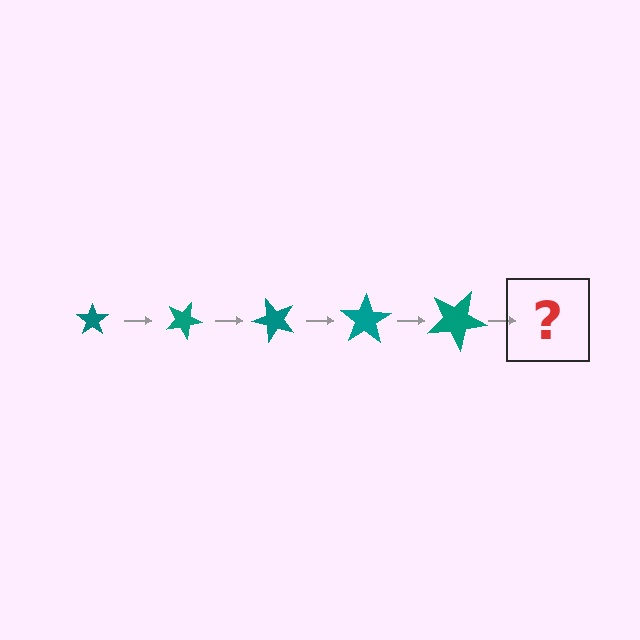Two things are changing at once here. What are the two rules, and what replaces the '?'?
The two rules are that the star grows larger each step and it rotates 25 degrees each step. The '?' should be a star, larger than the previous one and rotated 125 degrees from the start.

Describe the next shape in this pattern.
It should be a star, larger than the previous one and rotated 125 degrees from the start.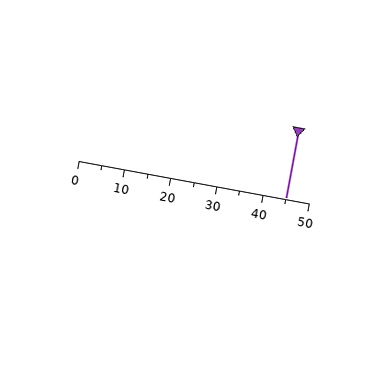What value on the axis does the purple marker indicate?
The marker indicates approximately 45.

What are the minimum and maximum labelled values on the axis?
The axis runs from 0 to 50.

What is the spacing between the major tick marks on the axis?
The major ticks are spaced 10 apart.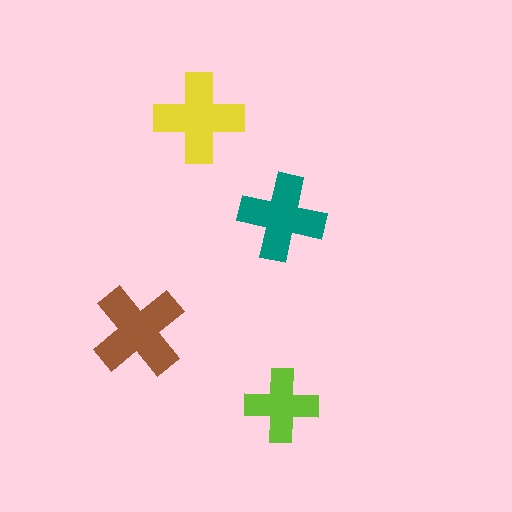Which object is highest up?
The yellow cross is topmost.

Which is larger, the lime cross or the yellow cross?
The yellow one.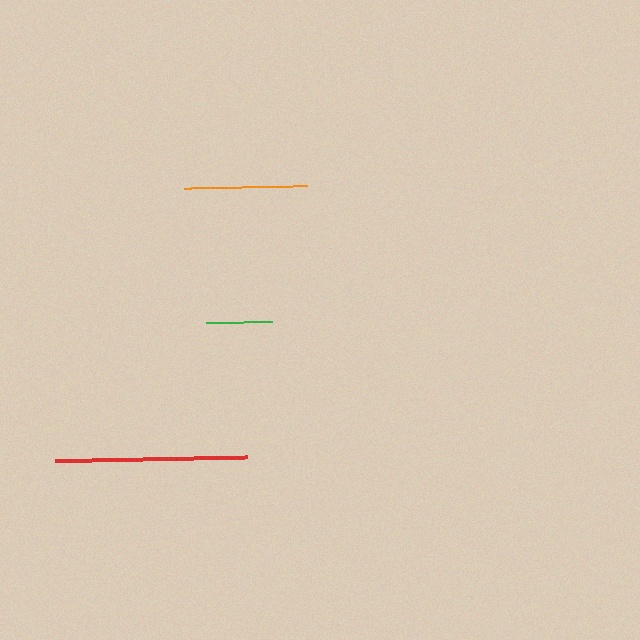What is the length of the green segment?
The green segment is approximately 66 pixels long.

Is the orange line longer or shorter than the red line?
The red line is longer than the orange line.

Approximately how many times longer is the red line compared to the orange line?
The red line is approximately 1.6 times the length of the orange line.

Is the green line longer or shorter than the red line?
The red line is longer than the green line.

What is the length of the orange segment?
The orange segment is approximately 123 pixels long.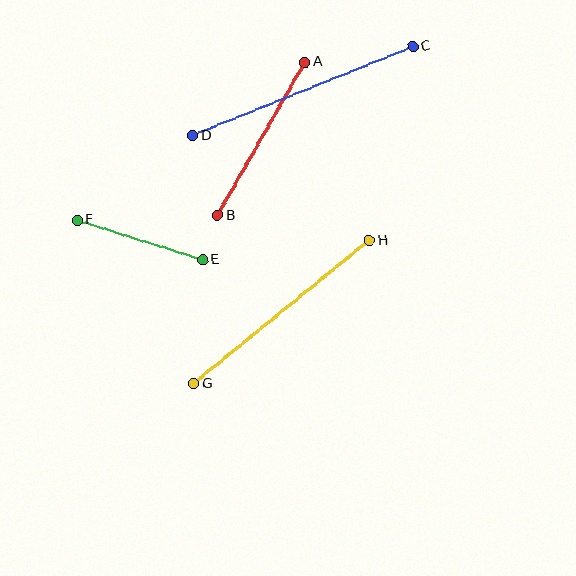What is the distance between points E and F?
The distance is approximately 131 pixels.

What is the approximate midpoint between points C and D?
The midpoint is at approximately (303, 91) pixels.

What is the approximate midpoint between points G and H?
The midpoint is at approximately (281, 312) pixels.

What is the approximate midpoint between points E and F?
The midpoint is at approximately (140, 240) pixels.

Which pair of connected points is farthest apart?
Points C and D are farthest apart.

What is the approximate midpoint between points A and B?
The midpoint is at approximately (261, 139) pixels.